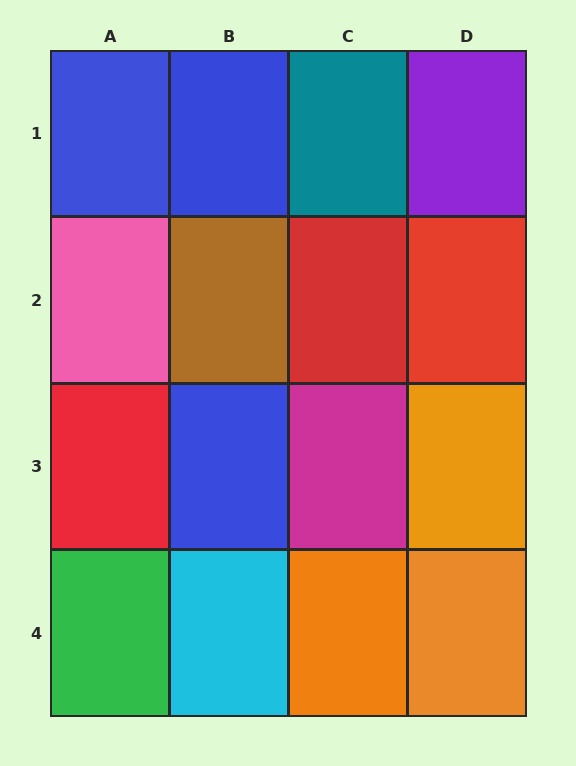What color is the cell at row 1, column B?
Blue.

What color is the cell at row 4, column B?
Cyan.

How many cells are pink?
1 cell is pink.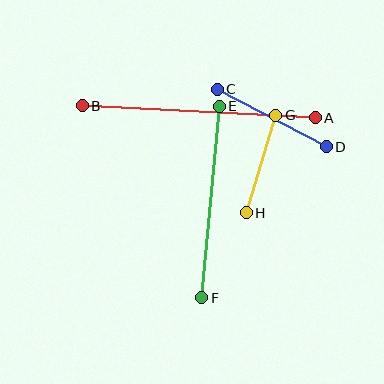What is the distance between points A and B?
The distance is approximately 233 pixels.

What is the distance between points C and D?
The distance is approximately 123 pixels.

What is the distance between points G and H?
The distance is approximately 102 pixels.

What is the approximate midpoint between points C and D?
The midpoint is at approximately (272, 118) pixels.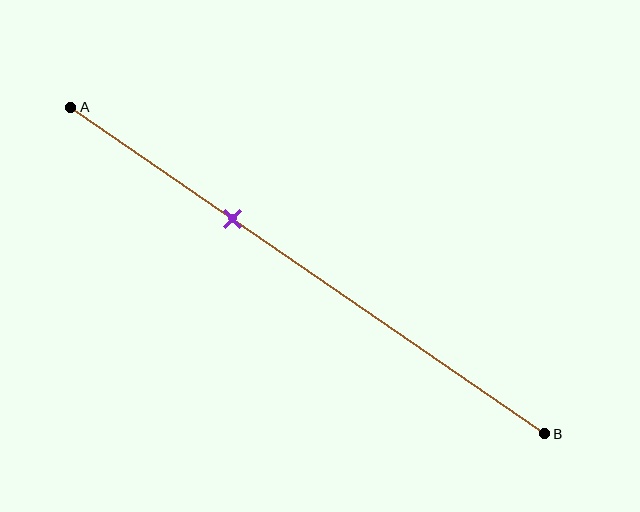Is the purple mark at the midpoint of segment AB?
No, the mark is at about 35% from A, not at the 50% midpoint.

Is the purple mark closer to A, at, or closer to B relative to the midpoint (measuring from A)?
The purple mark is closer to point A than the midpoint of segment AB.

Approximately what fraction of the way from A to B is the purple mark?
The purple mark is approximately 35% of the way from A to B.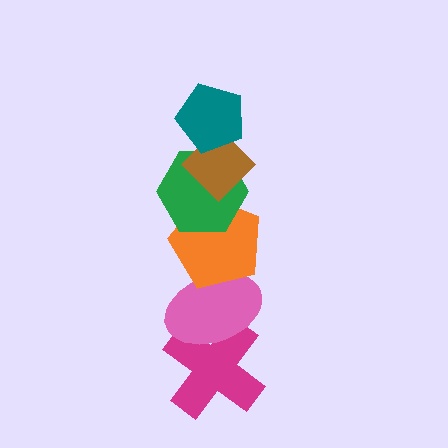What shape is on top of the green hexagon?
The brown diamond is on top of the green hexagon.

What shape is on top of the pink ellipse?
The orange pentagon is on top of the pink ellipse.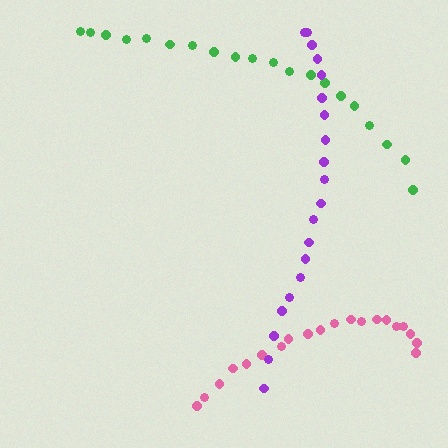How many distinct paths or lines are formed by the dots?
There are 3 distinct paths.